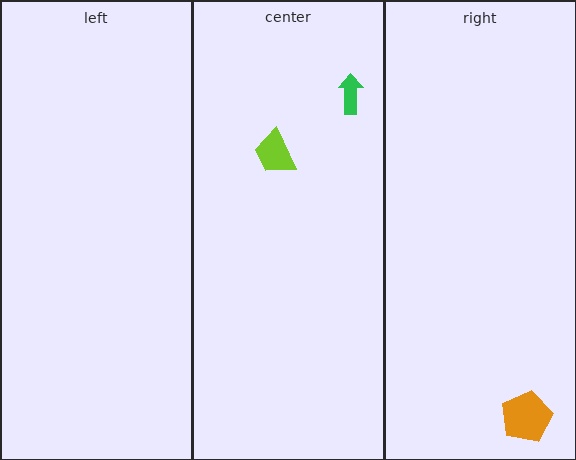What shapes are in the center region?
The lime trapezoid, the green arrow.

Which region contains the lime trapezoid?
The center region.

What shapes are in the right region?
The orange pentagon.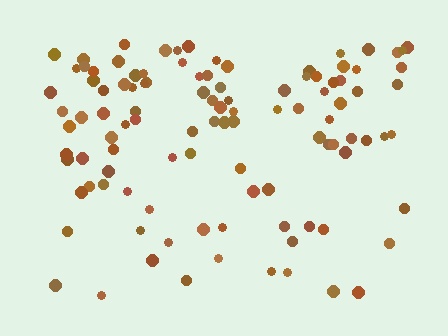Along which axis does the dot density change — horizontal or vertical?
Vertical.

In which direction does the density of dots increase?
From bottom to top, with the top side densest.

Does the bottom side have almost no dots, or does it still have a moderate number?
Still a moderate number, just noticeably fewer than the top.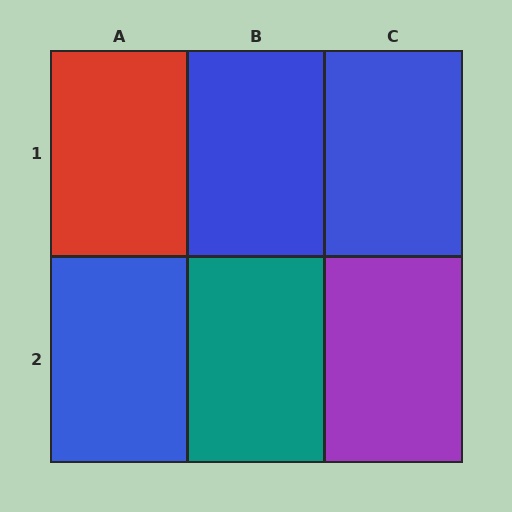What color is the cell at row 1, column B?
Blue.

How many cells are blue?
3 cells are blue.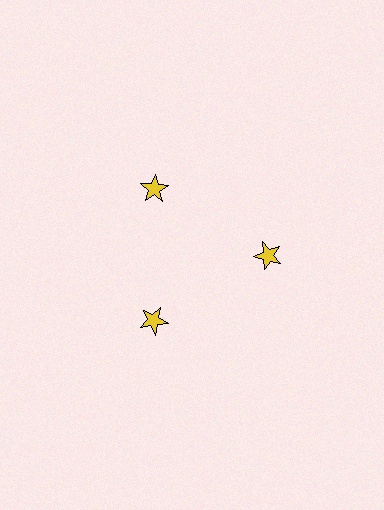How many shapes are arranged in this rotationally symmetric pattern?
There are 3 shapes, arranged in 3 groups of 1.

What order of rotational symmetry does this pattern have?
This pattern has 3-fold rotational symmetry.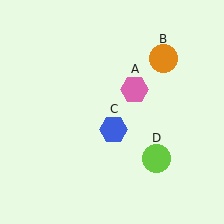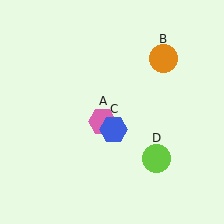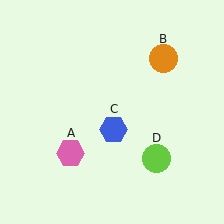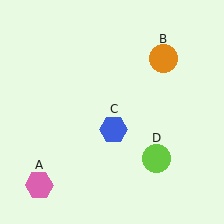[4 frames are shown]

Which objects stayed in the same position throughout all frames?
Orange circle (object B) and blue hexagon (object C) and lime circle (object D) remained stationary.